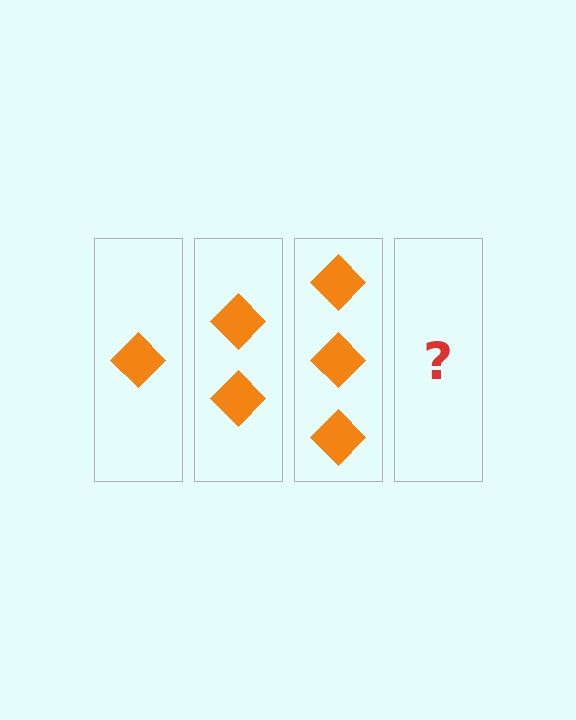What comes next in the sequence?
The next element should be 4 diamonds.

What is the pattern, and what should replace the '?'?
The pattern is that each step adds one more diamond. The '?' should be 4 diamonds.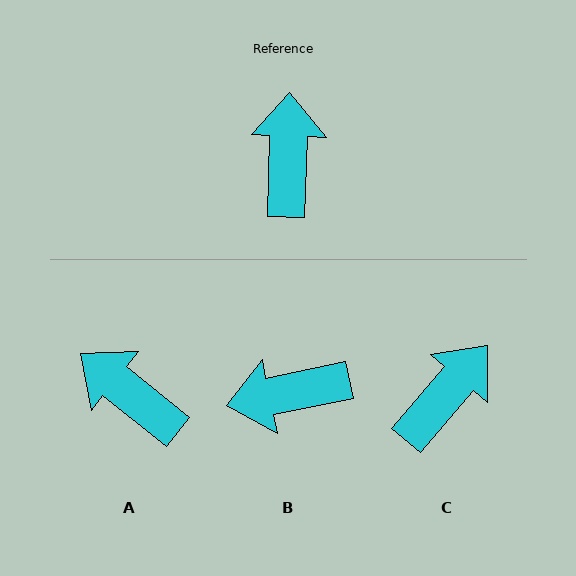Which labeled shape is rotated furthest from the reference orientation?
B, about 103 degrees away.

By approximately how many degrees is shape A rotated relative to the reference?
Approximately 53 degrees counter-clockwise.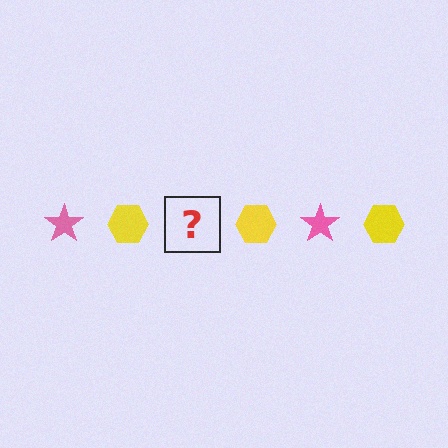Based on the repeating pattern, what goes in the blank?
The blank should be a pink star.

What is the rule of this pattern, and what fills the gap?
The rule is that the pattern alternates between pink star and yellow hexagon. The gap should be filled with a pink star.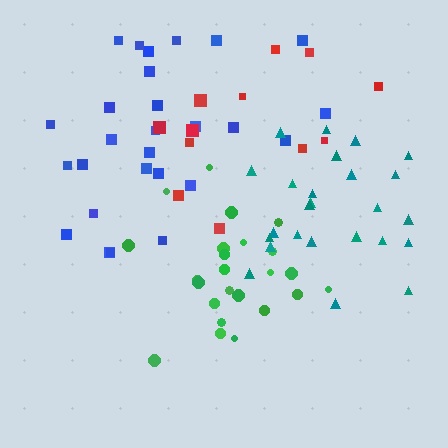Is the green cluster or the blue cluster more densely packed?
Green.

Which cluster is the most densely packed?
Green.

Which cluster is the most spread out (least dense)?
Red.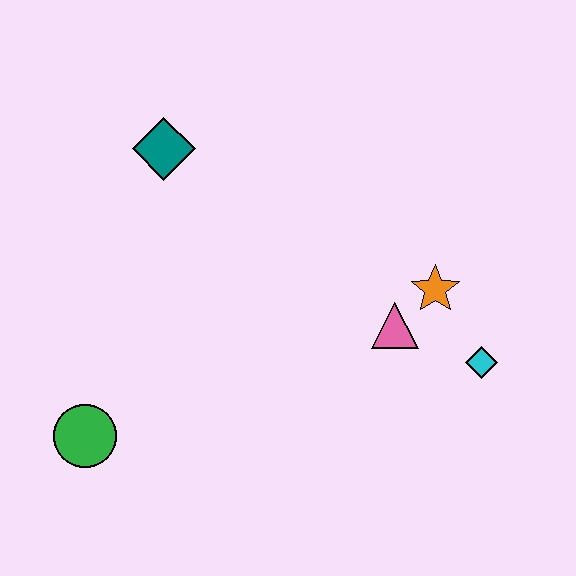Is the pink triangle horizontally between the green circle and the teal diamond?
No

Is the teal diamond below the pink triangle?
No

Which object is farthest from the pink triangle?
The green circle is farthest from the pink triangle.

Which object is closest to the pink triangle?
The orange star is closest to the pink triangle.